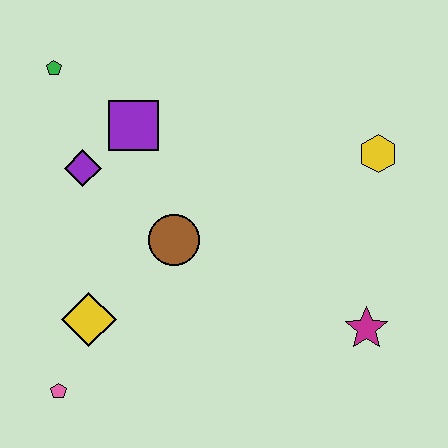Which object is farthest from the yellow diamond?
The yellow hexagon is farthest from the yellow diamond.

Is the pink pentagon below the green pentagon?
Yes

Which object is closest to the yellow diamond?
The pink pentagon is closest to the yellow diamond.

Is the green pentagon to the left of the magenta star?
Yes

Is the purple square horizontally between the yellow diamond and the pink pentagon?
No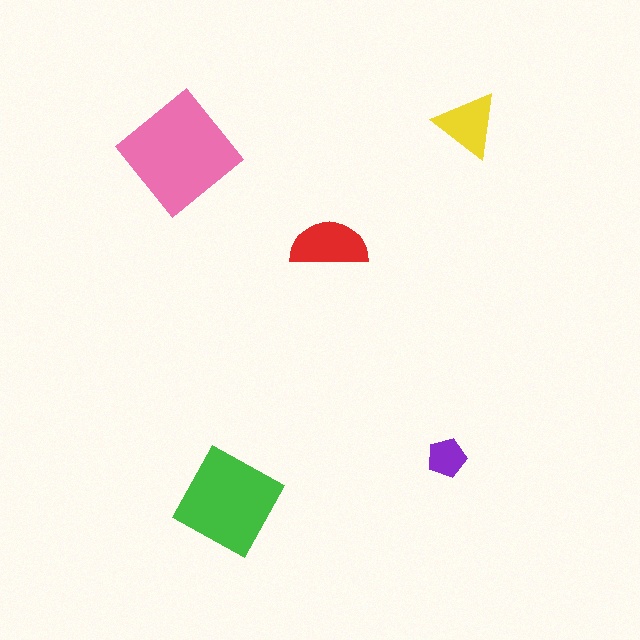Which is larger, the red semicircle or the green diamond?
The green diamond.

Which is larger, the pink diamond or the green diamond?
The pink diamond.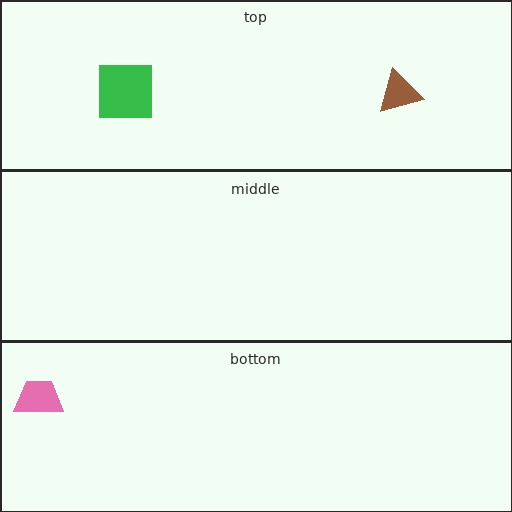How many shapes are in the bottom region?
1.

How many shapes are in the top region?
2.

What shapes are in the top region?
The brown triangle, the green square.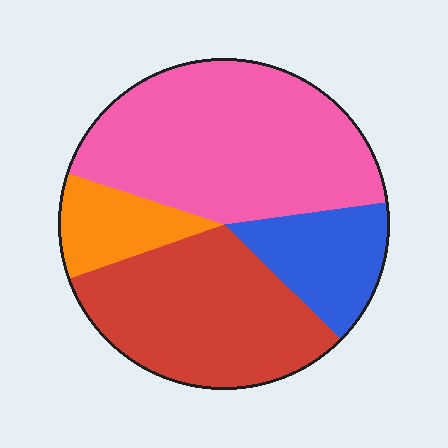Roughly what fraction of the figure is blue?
Blue covers around 15% of the figure.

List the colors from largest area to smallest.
From largest to smallest: pink, red, blue, orange.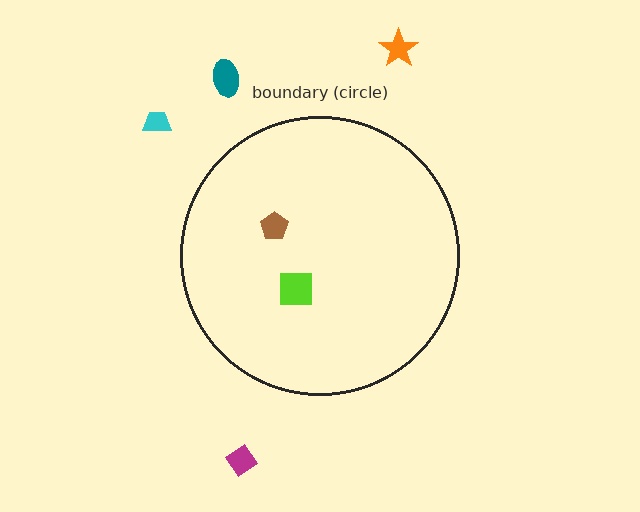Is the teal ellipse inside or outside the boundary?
Outside.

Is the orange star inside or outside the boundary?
Outside.